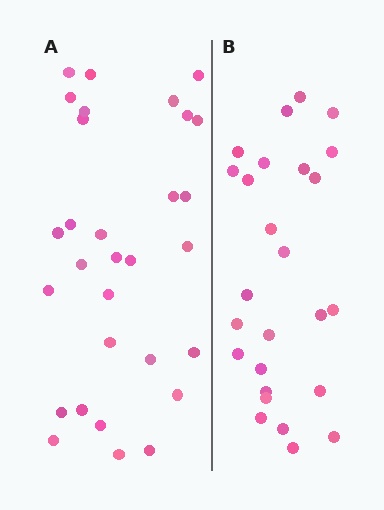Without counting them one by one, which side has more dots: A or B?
Region A (the left region) has more dots.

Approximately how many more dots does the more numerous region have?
Region A has about 4 more dots than region B.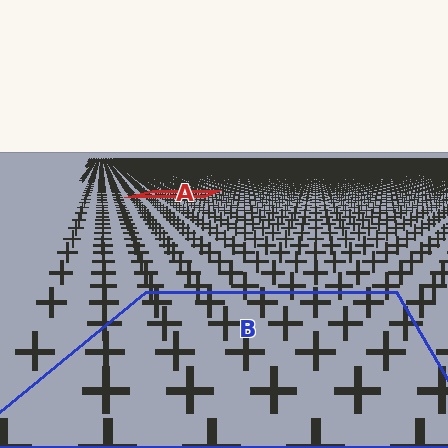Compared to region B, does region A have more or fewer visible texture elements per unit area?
Region A has more texture elements per unit area — they are packed more densely because it is farther away.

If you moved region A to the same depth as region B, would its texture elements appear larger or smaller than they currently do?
They would appear larger. At a closer depth, the same texture elements are projected at a bigger on-screen size.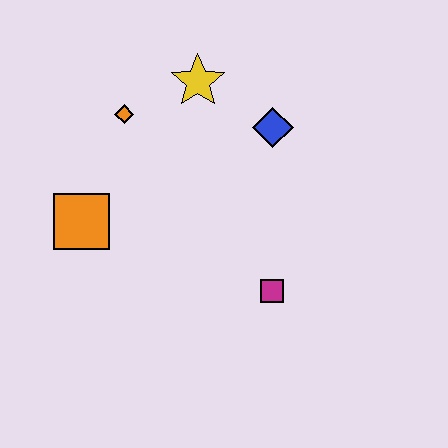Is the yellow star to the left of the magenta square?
Yes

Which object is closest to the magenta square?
The blue diamond is closest to the magenta square.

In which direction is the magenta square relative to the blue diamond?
The magenta square is below the blue diamond.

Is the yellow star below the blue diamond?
No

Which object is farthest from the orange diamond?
The magenta square is farthest from the orange diamond.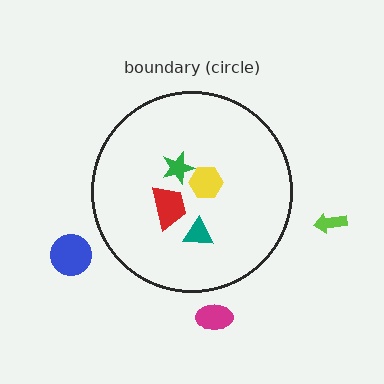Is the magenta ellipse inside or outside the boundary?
Outside.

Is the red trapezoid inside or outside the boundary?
Inside.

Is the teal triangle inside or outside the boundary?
Inside.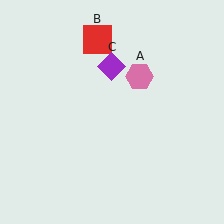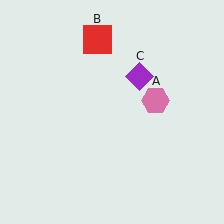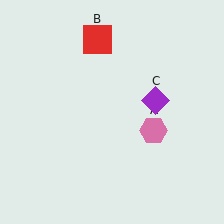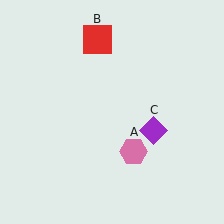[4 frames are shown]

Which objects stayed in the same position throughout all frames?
Red square (object B) remained stationary.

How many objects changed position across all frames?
2 objects changed position: pink hexagon (object A), purple diamond (object C).